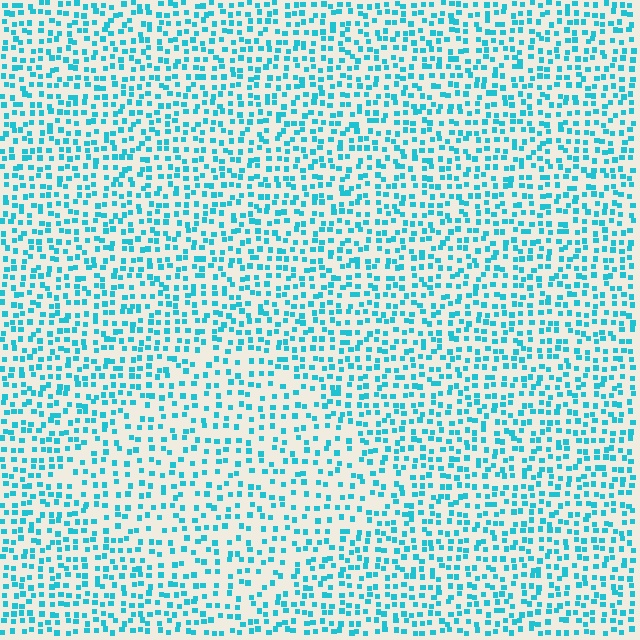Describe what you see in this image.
The image contains small cyan elements arranged at two different densities. A diamond-shaped region is visible where the elements are less densely packed than the surrounding area.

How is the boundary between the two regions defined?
The boundary is defined by a change in element density (approximately 1.5x ratio). All elements are the same color, size, and shape.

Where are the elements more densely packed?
The elements are more densely packed outside the diamond boundary.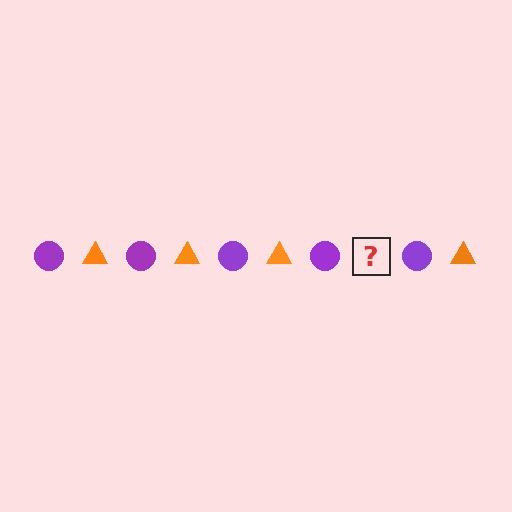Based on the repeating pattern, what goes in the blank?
The blank should be an orange triangle.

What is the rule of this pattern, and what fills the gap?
The rule is that the pattern alternates between purple circle and orange triangle. The gap should be filled with an orange triangle.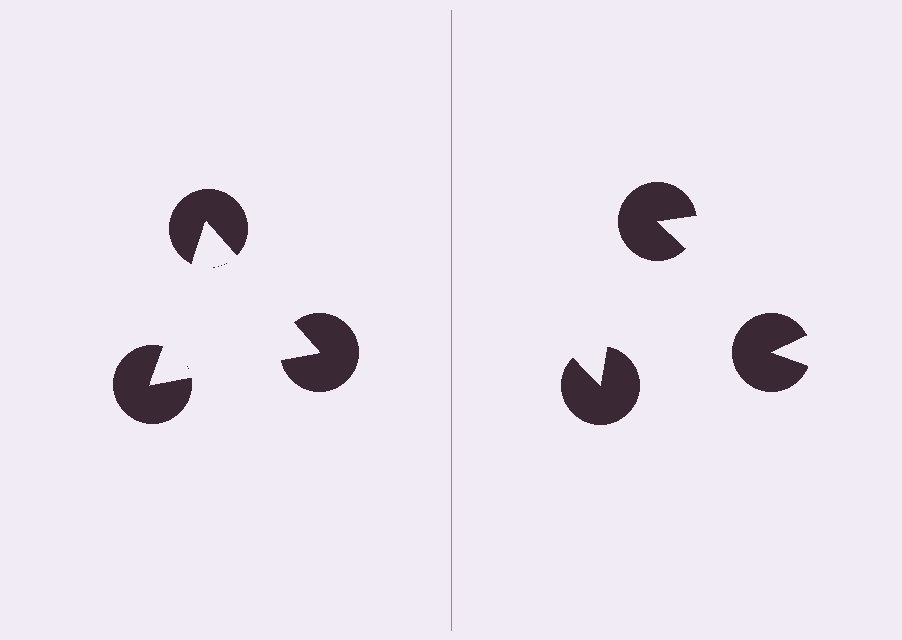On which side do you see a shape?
An illusory triangle appears on the left side. On the right side the wedge cuts are rotated, so no coherent shape forms.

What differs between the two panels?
The pac-man discs are positioned identically on both sides; only the wedge orientations differ. On the left they align to a triangle; on the right they are misaligned.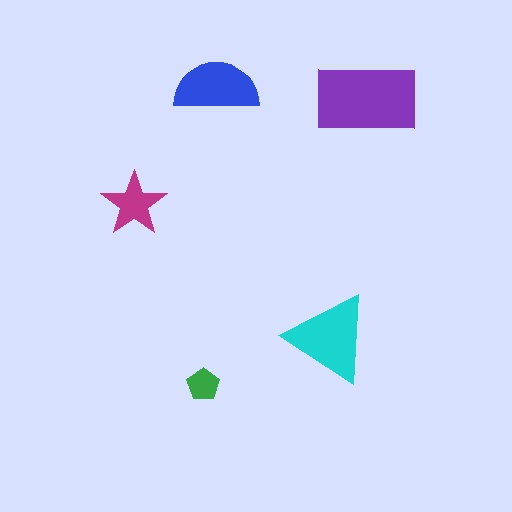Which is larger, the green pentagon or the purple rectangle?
The purple rectangle.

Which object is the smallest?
The green pentagon.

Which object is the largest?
The purple rectangle.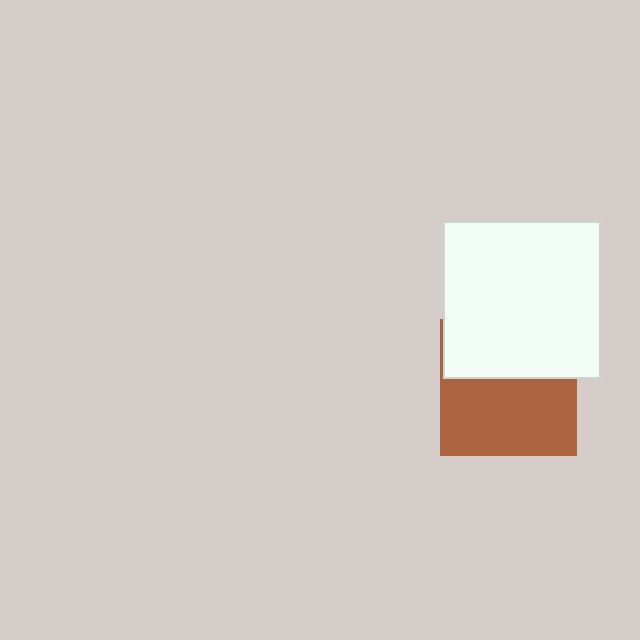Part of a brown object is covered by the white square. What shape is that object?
It is a square.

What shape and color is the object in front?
The object in front is a white square.